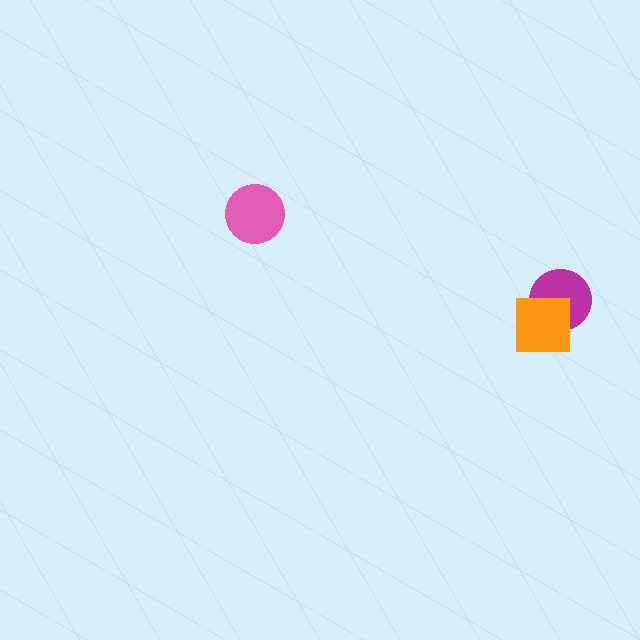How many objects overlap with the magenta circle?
1 object overlaps with the magenta circle.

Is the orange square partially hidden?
No, no other shape covers it.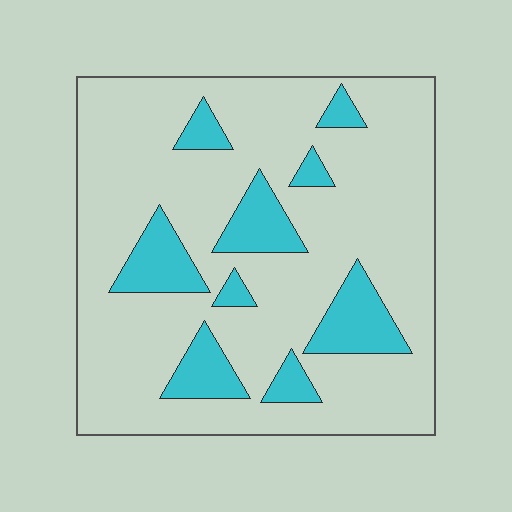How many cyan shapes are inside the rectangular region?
9.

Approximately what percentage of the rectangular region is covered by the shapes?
Approximately 20%.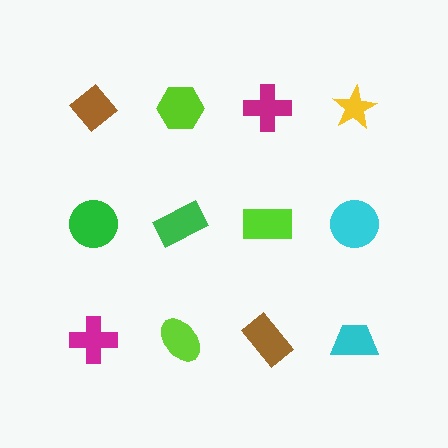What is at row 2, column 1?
A green circle.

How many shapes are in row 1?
4 shapes.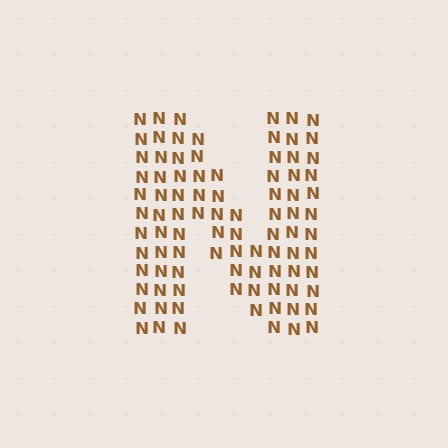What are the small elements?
The small elements are letter N's.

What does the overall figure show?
The overall figure shows the letter N.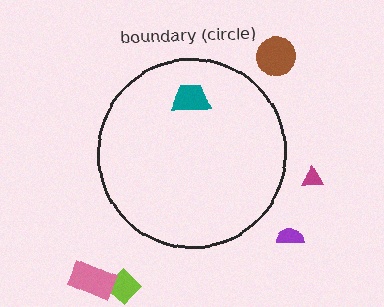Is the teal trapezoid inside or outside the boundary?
Inside.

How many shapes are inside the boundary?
1 inside, 5 outside.